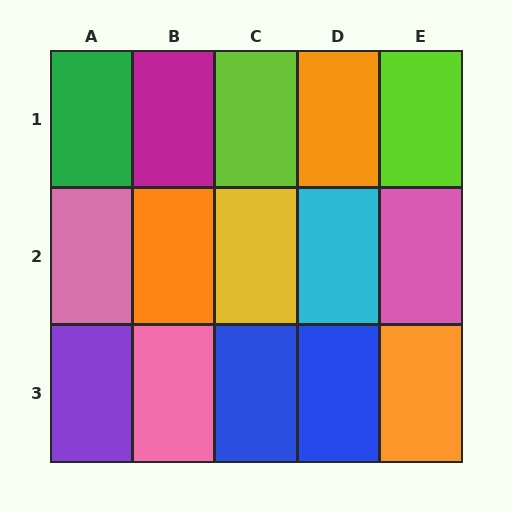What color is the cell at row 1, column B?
Magenta.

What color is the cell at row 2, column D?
Cyan.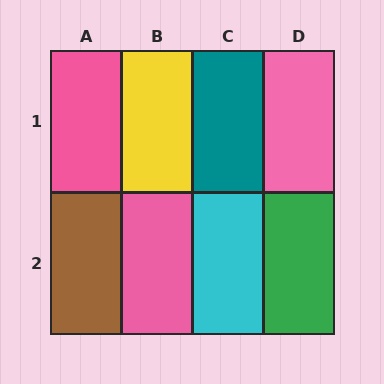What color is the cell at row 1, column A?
Pink.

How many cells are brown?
1 cell is brown.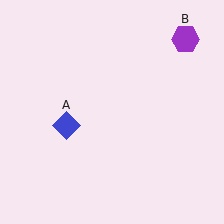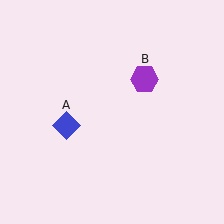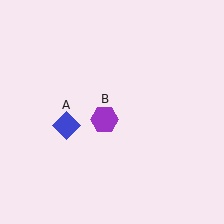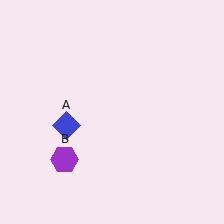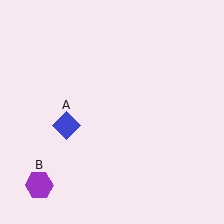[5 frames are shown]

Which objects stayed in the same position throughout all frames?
Blue diamond (object A) remained stationary.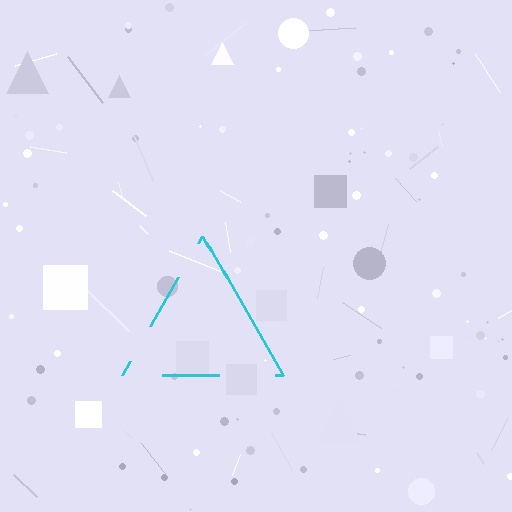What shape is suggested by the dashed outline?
The dashed outline suggests a triangle.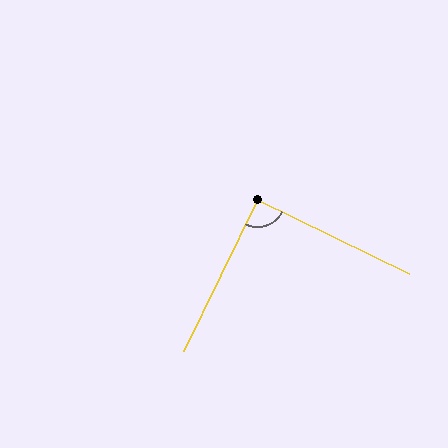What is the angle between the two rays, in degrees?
Approximately 90 degrees.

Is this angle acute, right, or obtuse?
It is approximately a right angle.